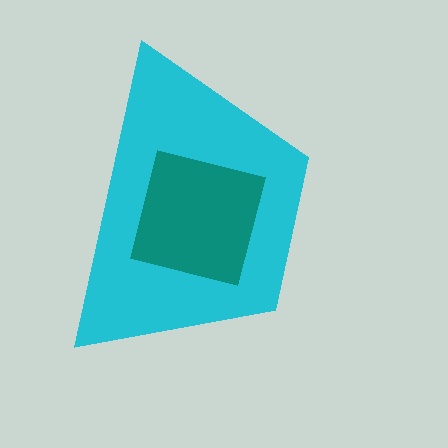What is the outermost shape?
The cyan trapezoid.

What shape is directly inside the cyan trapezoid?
The teal square.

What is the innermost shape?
The teal square.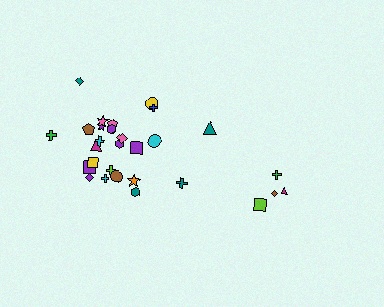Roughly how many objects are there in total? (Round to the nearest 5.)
Roughly 30 objects in total.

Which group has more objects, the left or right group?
The left group.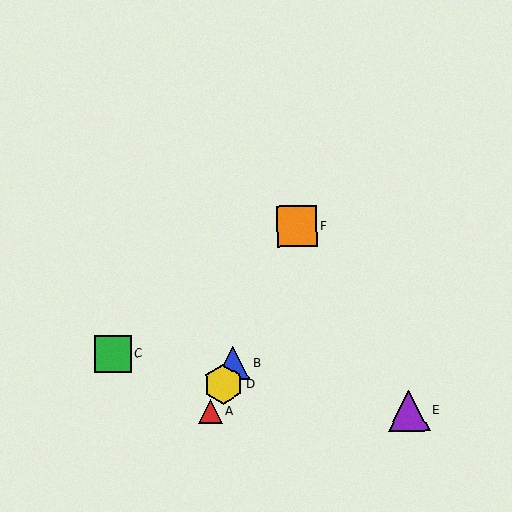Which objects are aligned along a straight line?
Objects A, B, D, F are aligned along a straight line.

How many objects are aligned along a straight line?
4 objects (A, B, D, F) are aligned along a straight line.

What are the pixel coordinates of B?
Object B is at (233, 363).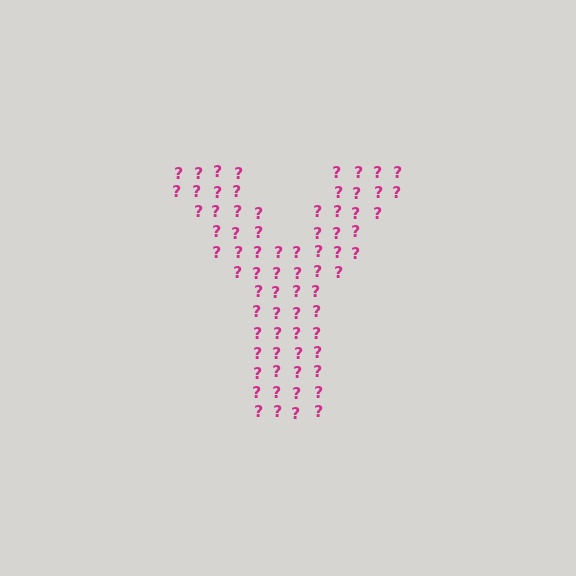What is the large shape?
The large shape is the letter Y.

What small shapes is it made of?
It is made of small question marks.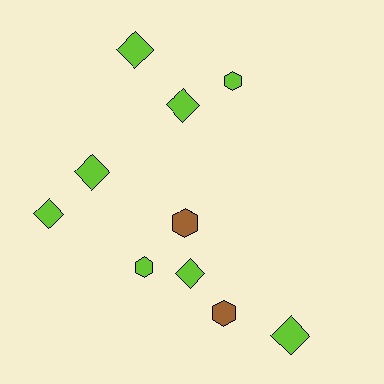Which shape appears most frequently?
Diamond, with 6 objects.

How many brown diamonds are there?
There are no brown diamonds.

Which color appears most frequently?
Lime, with 8 objects.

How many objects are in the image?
There are 10 objects.